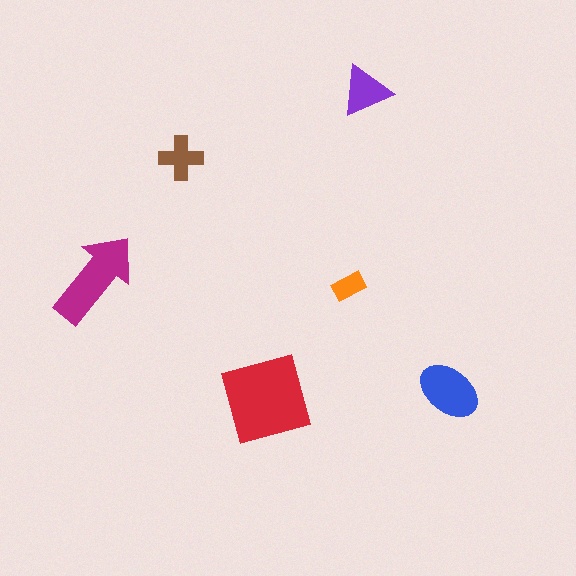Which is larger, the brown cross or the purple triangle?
The purple triangle.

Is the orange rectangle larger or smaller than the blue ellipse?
Smaller.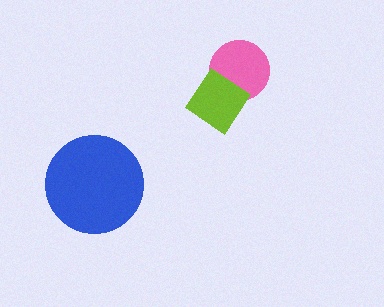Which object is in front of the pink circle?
The lime diamond is in front of the pink circle.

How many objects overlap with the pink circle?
1 object overlaps with the pink circle.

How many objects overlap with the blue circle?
0 objects overlap with the blue circle.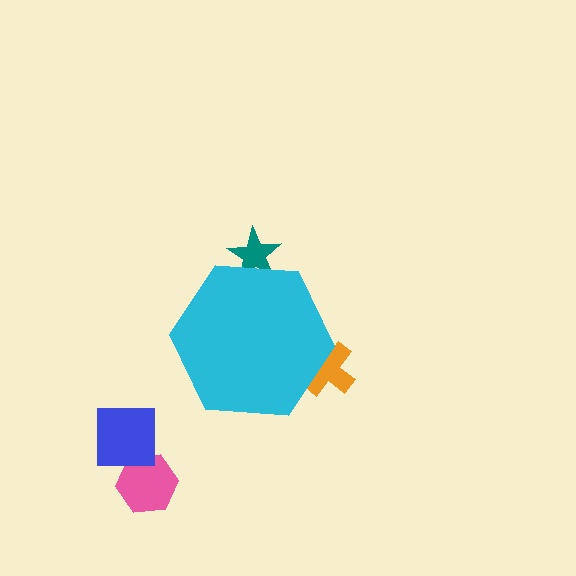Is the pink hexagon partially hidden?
No, the pink hexagon is fully visible.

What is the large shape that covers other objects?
A cyan hexagon.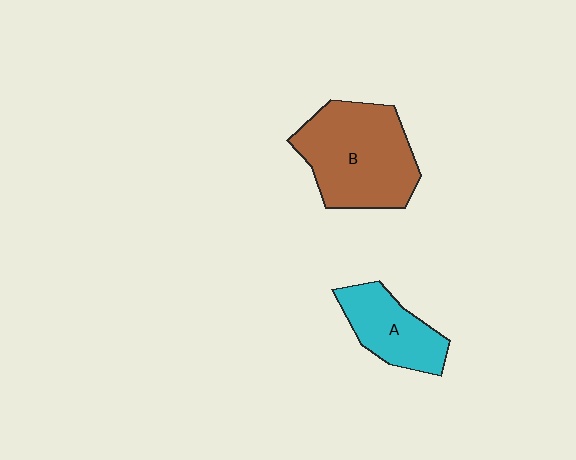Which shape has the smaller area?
Shape A (cyan).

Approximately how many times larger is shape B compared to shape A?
Approximately 1.8 times.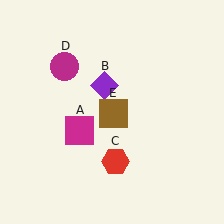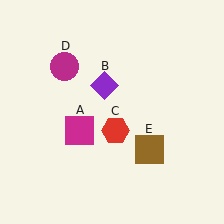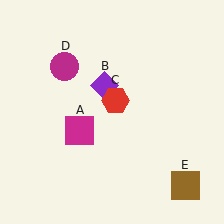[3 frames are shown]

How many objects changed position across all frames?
2 objects changed position: red hexagon (object C), brown square (object E).